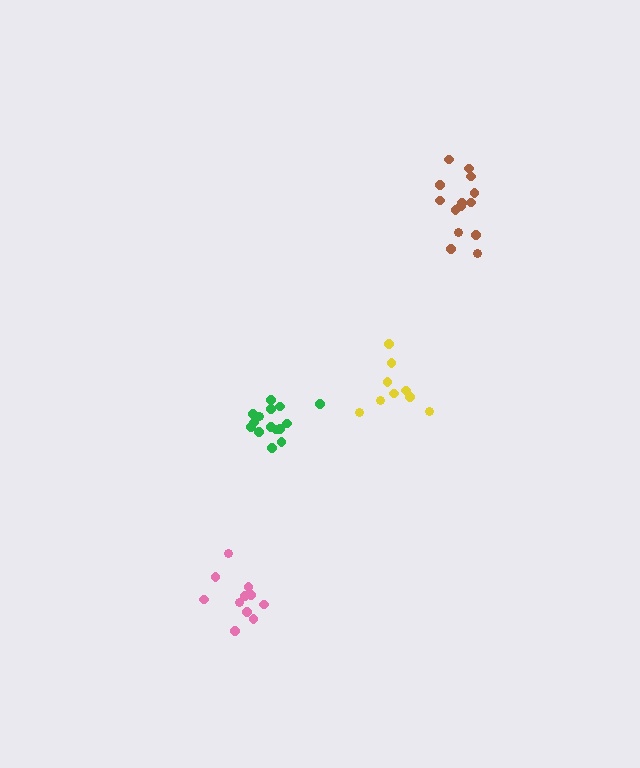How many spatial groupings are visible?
There are 4 spatial groupings.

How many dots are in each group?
Group 1: 15 dots, Group 2: 11 dots, Group 3: 14 dots, Group 4: 9 dots (49 total).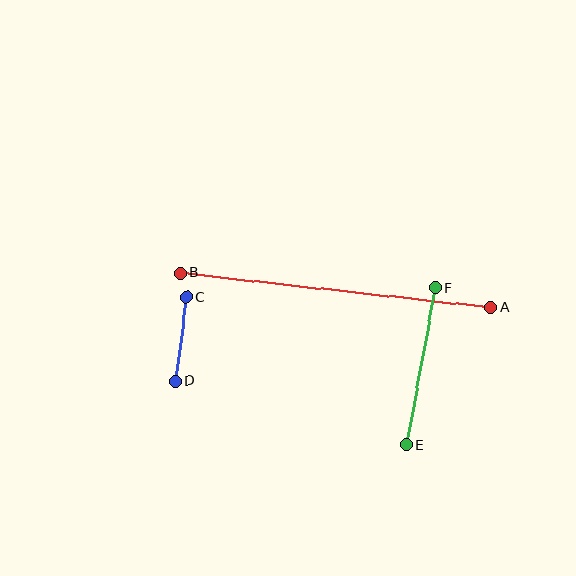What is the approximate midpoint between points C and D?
The midpoint is at approximately (181, 339) pixels.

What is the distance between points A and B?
The distance is approximately 313 pixels.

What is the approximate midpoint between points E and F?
The midpoint is at approximately (421, 366) pixels.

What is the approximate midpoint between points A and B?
The midpoint is at approximately (336, 290) pixels.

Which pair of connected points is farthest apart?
Points A and B are farthest apart.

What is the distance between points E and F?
The distance is approximately 160 pixels.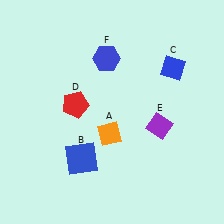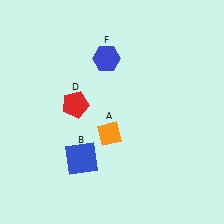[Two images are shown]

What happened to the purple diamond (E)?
The purple diamond (E) was removed in Image 2. It was in the bottom-right area of Image 1.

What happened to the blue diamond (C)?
The blue diamond (C) was removed in Image 2. It was in the top-right area of Image 1.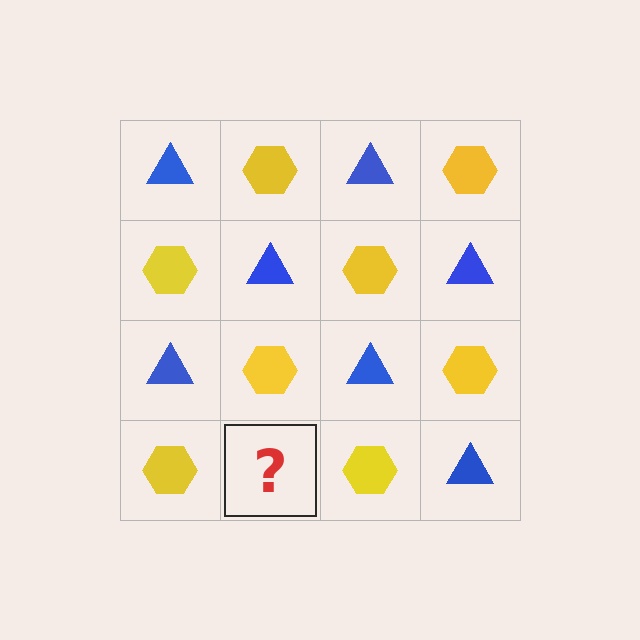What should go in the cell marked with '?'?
The missing cell should contain a blue triangle.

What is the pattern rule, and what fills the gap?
The rule is that it alternates blue triangle and yellow hexagon in a checkerboard pattern. The gap should be filled with a blue triangle.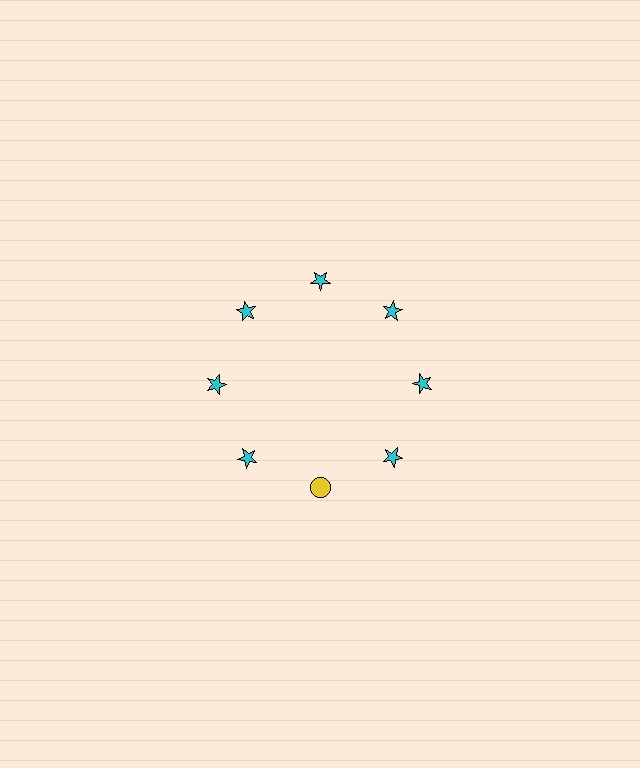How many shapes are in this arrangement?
There are 8 shapes arranged in a ring pattern.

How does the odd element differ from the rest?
It differs in both color (yellow instead of cyan) and shape (circle instead of star).